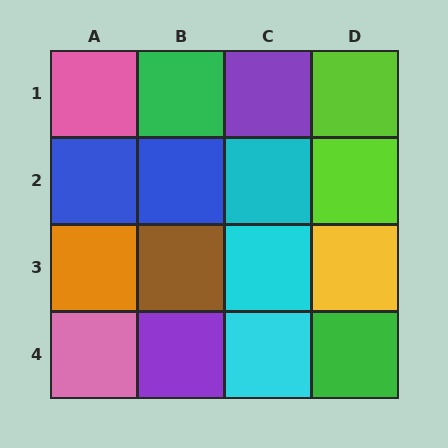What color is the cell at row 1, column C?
Purple.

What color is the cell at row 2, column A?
Blue.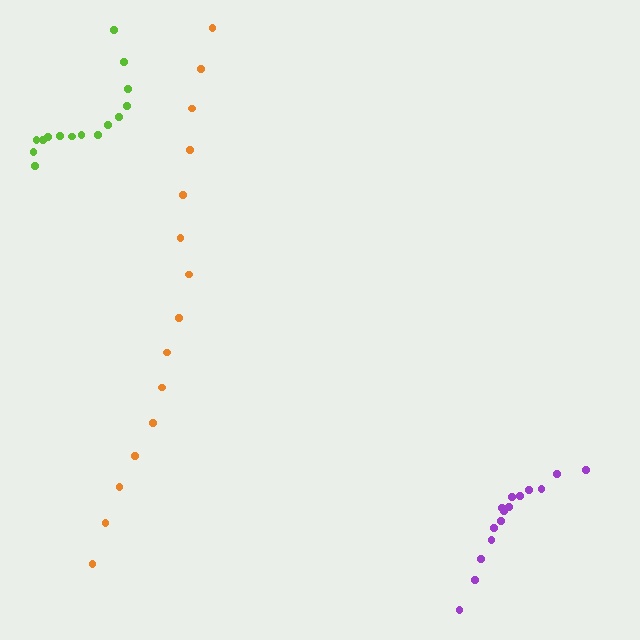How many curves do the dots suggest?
There are 3 distinct paths.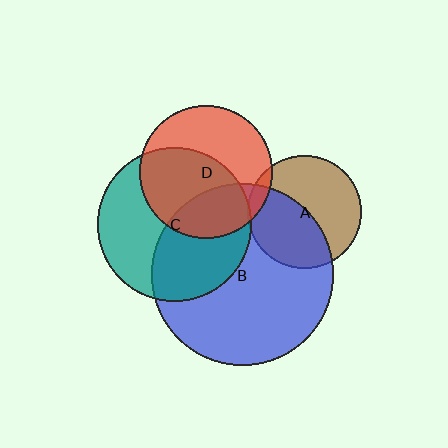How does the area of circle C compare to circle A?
Approximately 1.8 times.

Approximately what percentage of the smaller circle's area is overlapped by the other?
Approximately 45%.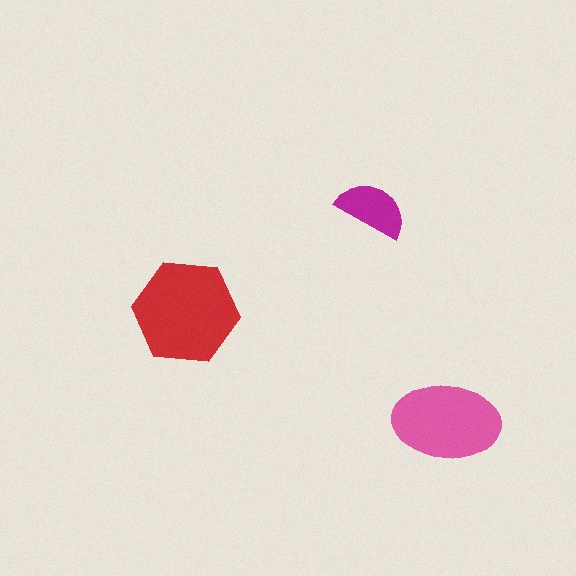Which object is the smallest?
The magenta semicircle.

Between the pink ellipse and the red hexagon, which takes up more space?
The red hexagon.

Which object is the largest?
The red hexagon.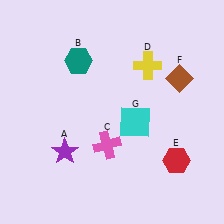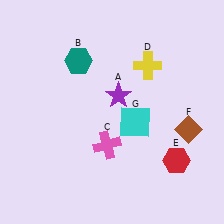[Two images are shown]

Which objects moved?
The objects that moved are: the purple star (A), the brown diamond (F).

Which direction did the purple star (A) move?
The purple star (A) moved up.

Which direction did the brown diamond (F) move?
The brown diamond (F) moved down.